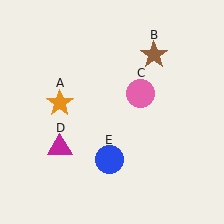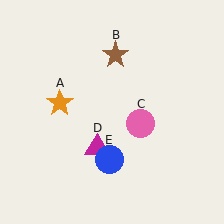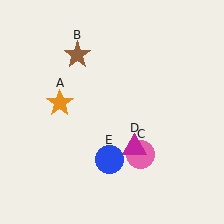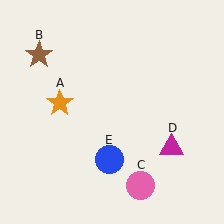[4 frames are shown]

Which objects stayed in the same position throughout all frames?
Orange star (object A) and blue circle (object E) remained stationary.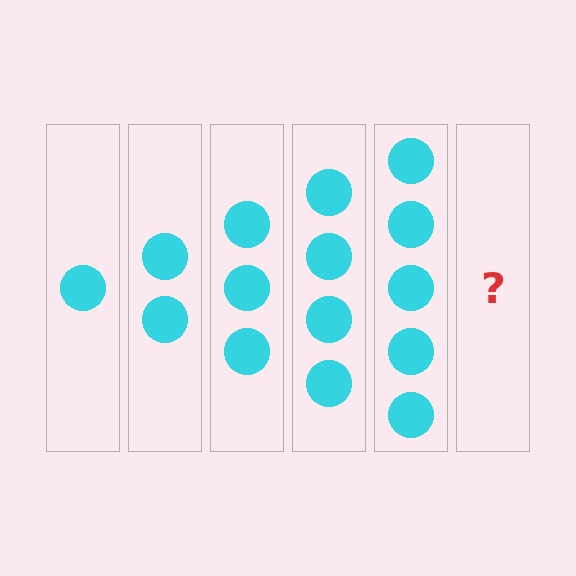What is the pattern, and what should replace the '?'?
The pattern is that each step adds one more circle. The '?' should be 6 circles.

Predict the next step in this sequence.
The next step is 6 circles.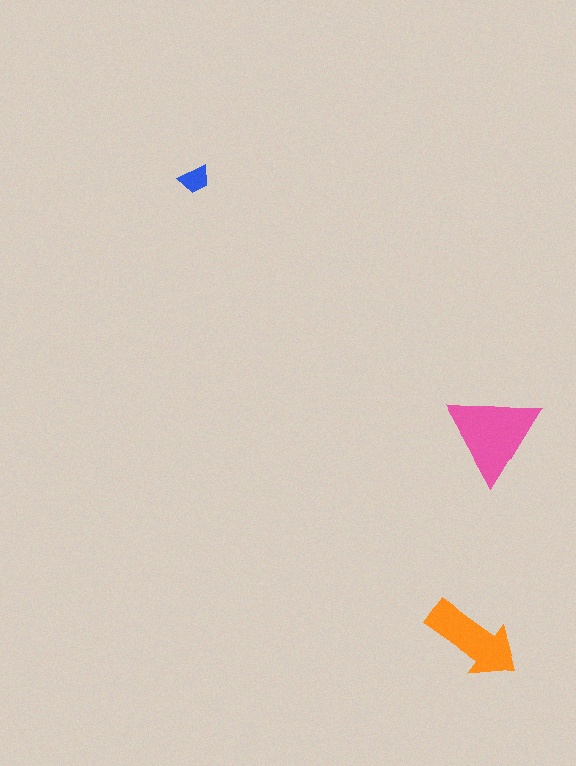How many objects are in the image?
There are 3 objects in the image.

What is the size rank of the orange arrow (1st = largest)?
2nd.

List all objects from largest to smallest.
The pink triangle, the orange arrow, the blue trapezoid.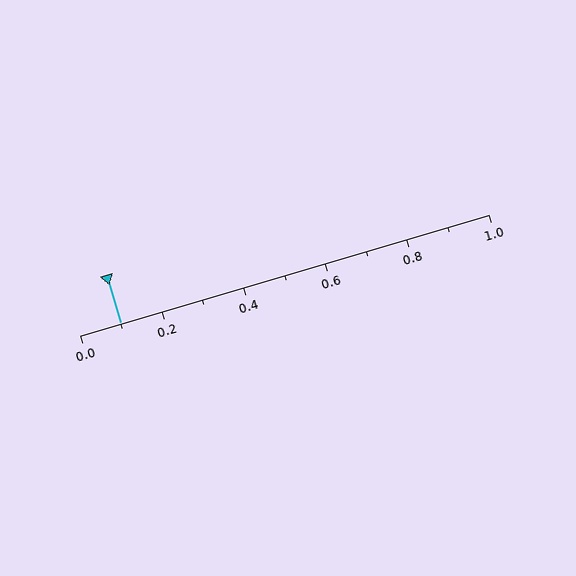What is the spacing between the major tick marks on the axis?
The major ticks are spaced 0.2 apart.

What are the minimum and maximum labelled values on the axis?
The axis runs from 0.0 to 1.0.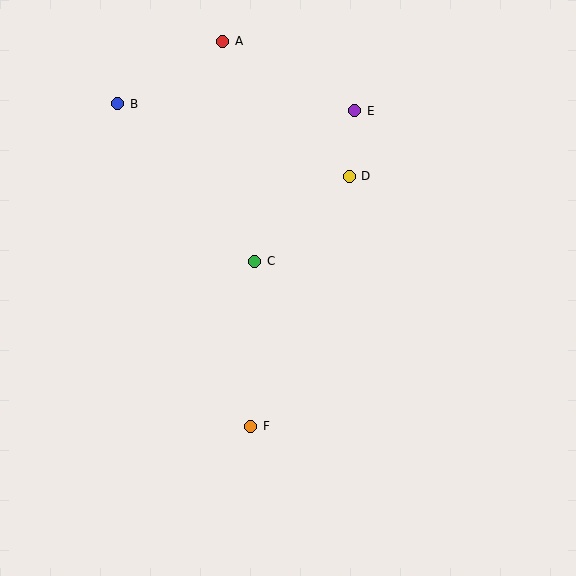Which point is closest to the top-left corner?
Point B is closest to the top-left corner.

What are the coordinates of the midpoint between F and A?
The midpoint between F and A is at (237, 234).